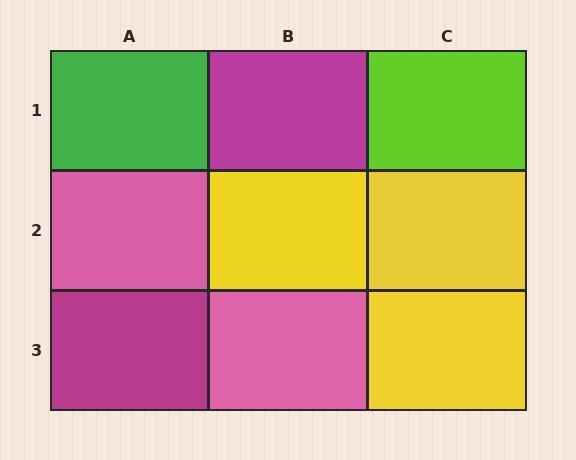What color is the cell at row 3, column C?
Yellow.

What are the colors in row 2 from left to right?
Pink, yellow, yellow.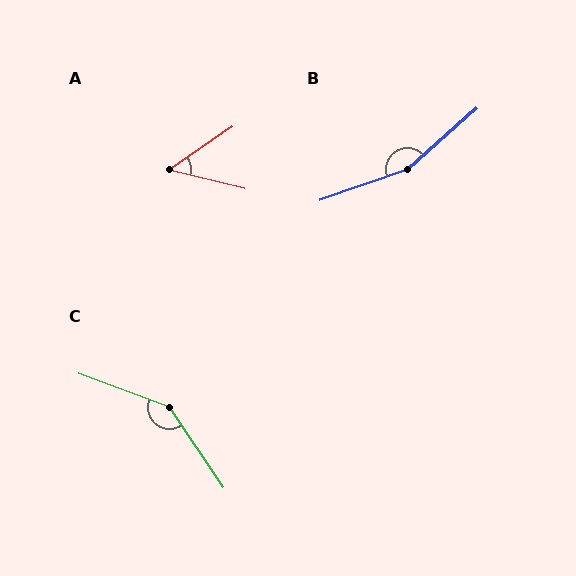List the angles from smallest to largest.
A (48°), C (144°), B (157°).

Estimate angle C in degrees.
Approximately 144 degrees.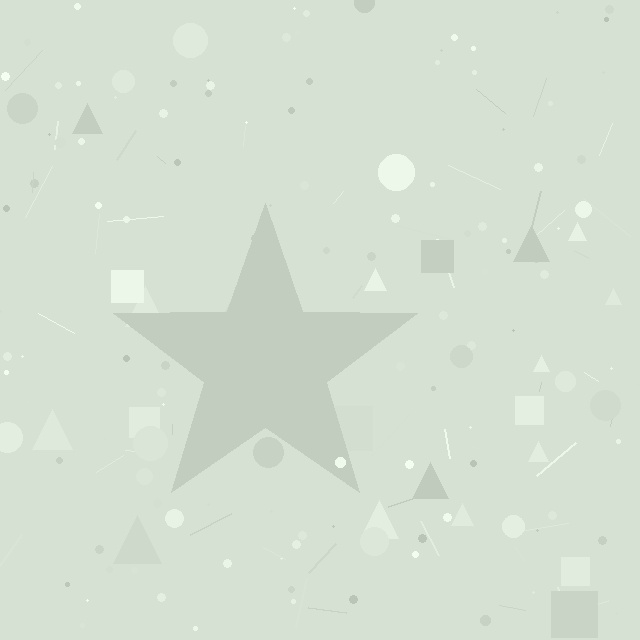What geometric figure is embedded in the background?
A star is embedded in the background.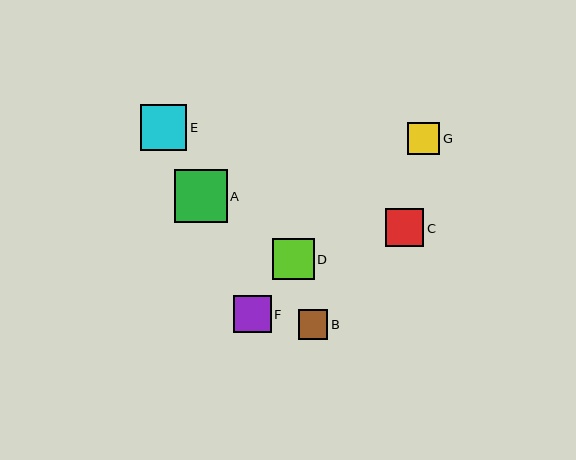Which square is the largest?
Square A is the largest with a size of approximately 53 pixels.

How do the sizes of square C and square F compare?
Square C and square F are approximately the same size.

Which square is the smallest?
Square B is the smallest with a size of approximately 29 pixels.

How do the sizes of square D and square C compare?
Square D and square C are approximately the same size.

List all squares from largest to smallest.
From largest to smallest: A, E, D, C, F, G, B.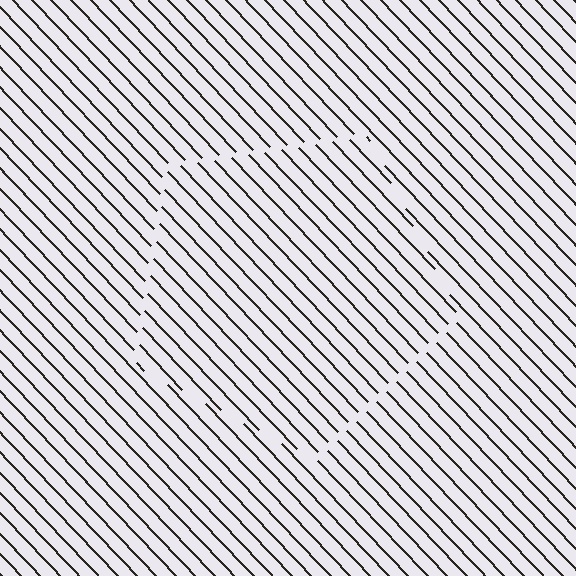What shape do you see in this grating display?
An illusory pentagon. The interior of the shape contains the same grating, shifted by half a period — the contour is defined by the phase discontinuity where line-ends from the inner and outer gratings abut.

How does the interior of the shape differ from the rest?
The interior of the shape contains the same grating, shifted by half a period — the contour is defined by the phase discontinuity where line-ends from the inner and outer gratings abut.